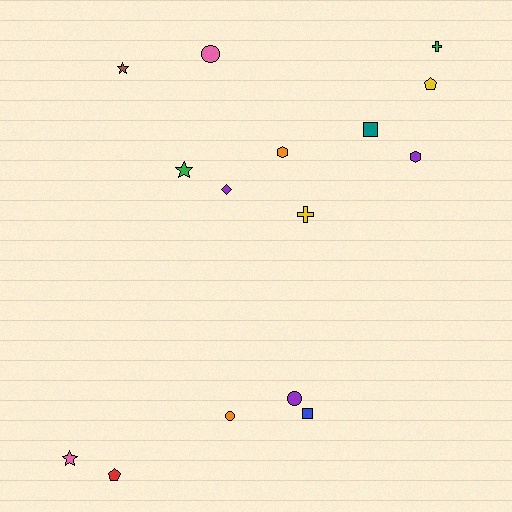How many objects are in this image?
There are 15 objects.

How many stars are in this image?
There are 3 stars.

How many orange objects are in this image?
There are 2 orange objects.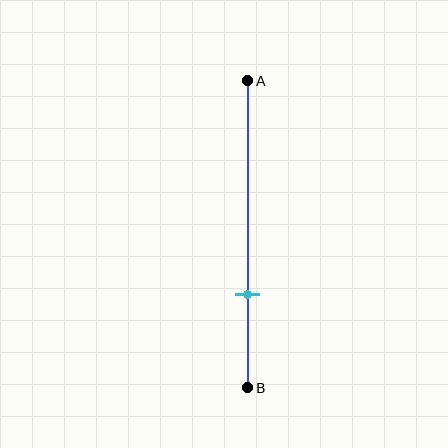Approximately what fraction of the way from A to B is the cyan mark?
The cyan mark is approximately 70% of the way from A to B.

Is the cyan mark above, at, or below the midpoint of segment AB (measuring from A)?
The cyan mark is below the midpoint of segment AB.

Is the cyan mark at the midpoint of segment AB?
No, the mark is at about 70% from A, not at the 50% midpoint.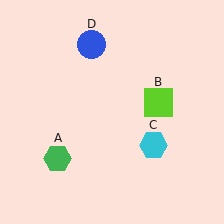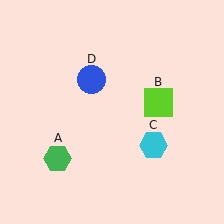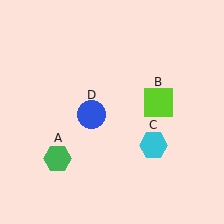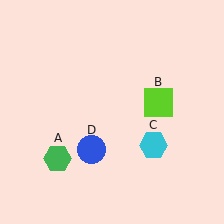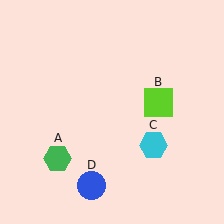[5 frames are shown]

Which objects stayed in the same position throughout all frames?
Green hexagon (object A) and lime square (object B) and cyan hexagon (object C) remained stationary.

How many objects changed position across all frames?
1 object changed position: blue circle (object D).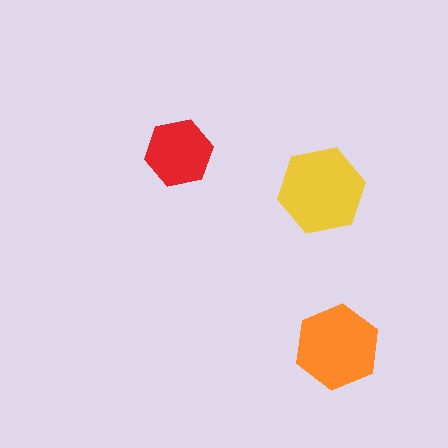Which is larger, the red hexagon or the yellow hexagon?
The yellow one.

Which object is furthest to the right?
The orange hexagon is rightmost.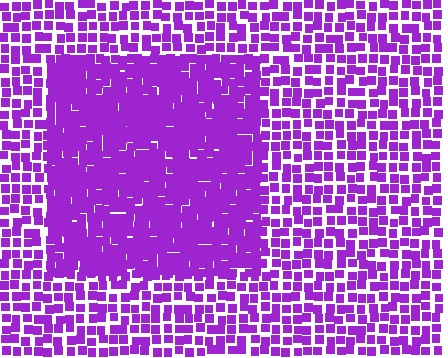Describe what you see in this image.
The image contains small purple elements arranged at two different densities. A rectangle-shaped region is visible where the elements are more densely packed than the surrounding area.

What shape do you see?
I see a rectangle.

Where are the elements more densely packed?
The elements are more densely packed inside the rectangle boundary.